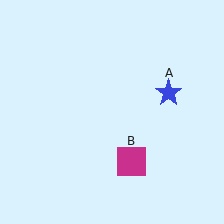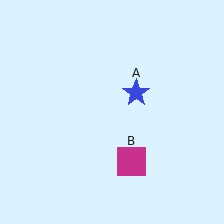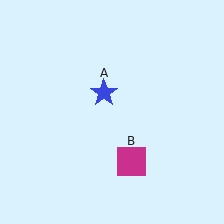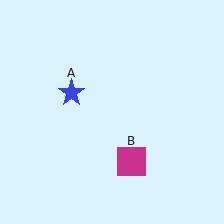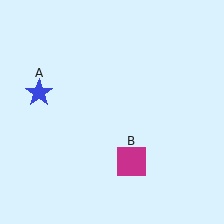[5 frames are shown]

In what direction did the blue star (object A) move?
The blue star (object A) moved left.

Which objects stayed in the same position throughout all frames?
Magenta square (object B) remained stationary.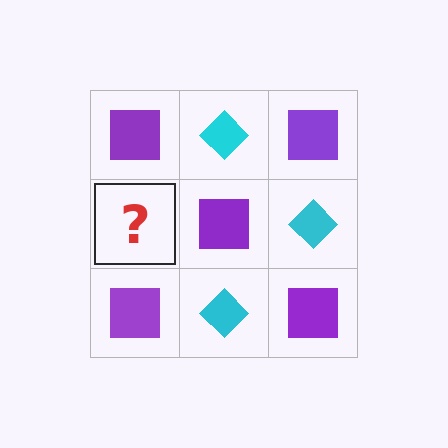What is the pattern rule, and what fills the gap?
The rule is that it alternates purple square and cyan diamond in a checkerboard pattern. The gap should be filled with a cyan diamond.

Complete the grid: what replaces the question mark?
The question mark should be replaced with a cyan diamond.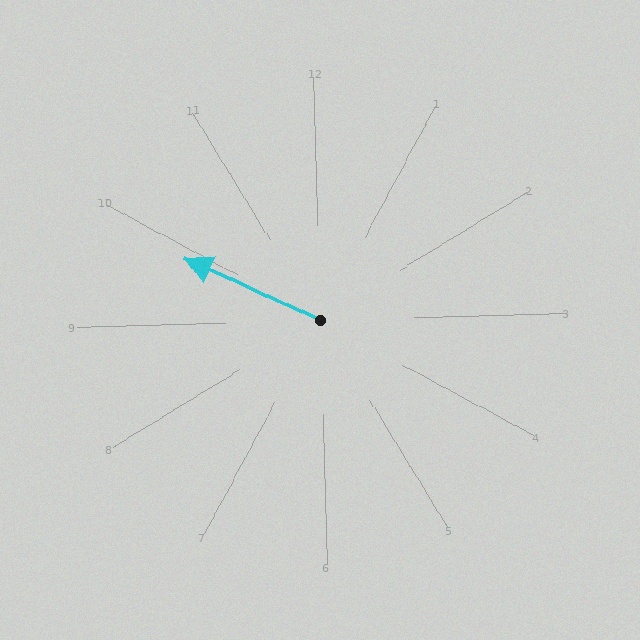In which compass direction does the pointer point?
Northwest.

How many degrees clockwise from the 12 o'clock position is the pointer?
Approximately 296 degrees.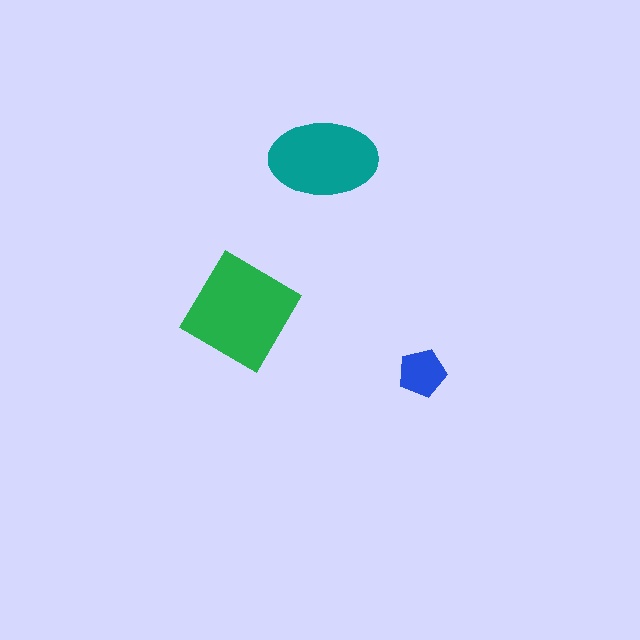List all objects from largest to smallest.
The green diamond, the teal ellipse, the blue pentagon.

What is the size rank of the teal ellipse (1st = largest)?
2nd.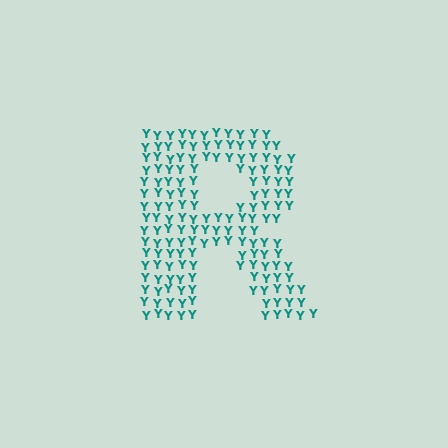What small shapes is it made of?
It is made of small letter Y's.